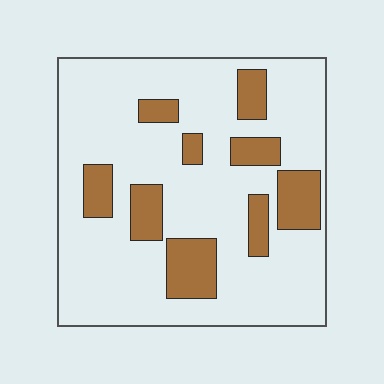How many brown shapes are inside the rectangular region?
9.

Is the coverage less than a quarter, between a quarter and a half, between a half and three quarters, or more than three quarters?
Less than a quarter.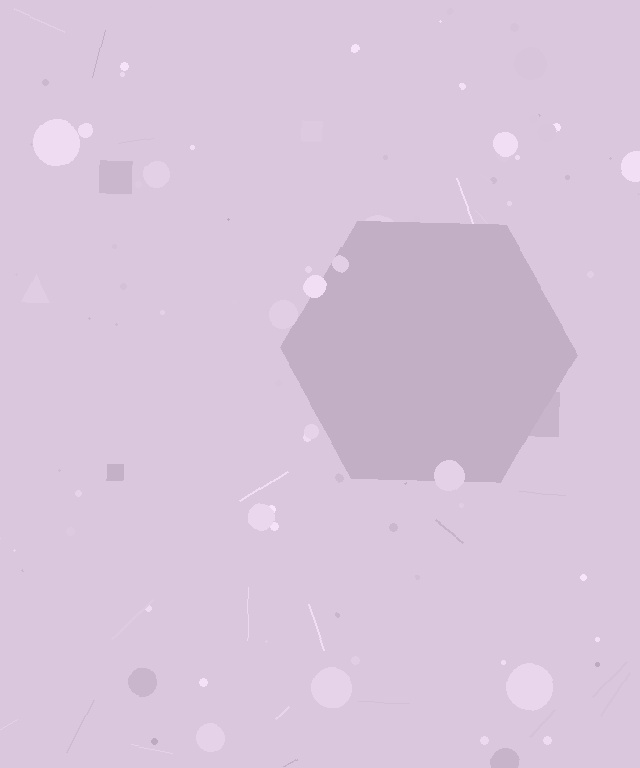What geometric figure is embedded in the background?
A hexagon is embedded in the background.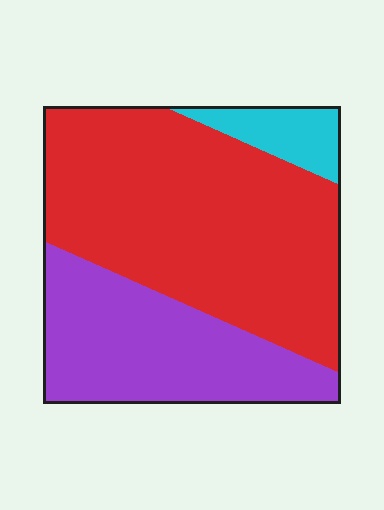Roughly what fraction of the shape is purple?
Purple covers around 35% of the shape.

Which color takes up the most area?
Red, at roughly 60%.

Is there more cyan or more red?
Red.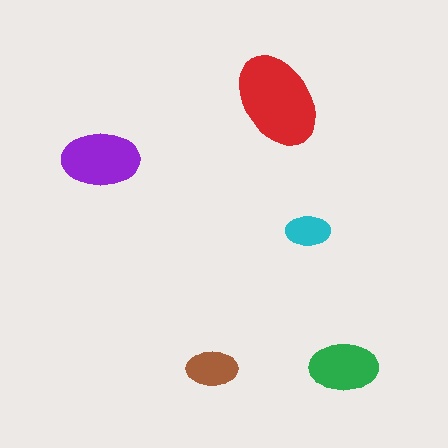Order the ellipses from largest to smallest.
the red one, the purple one, the green one, the brown one, the cyan one.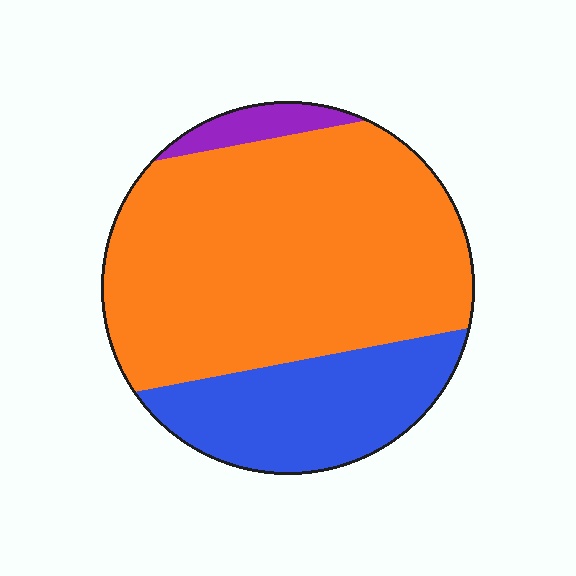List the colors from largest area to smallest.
From largest to smallest: orange, blue, purple.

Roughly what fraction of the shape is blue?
Blue takes up between a quarter and a half of the shape.